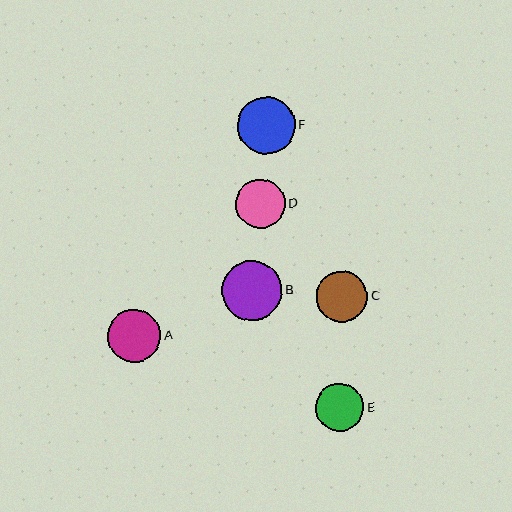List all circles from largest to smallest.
From largest to smallest: B, F, A, C, D, E.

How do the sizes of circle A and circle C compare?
Circle A and circle C are approximately the same size.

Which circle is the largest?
Circle B is the largest with a size of approximately 60 pixels.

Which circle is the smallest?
Circle E is the smallest with a size of approximately 48 pixels.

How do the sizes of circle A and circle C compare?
Circle A and circle C are approximately the same size.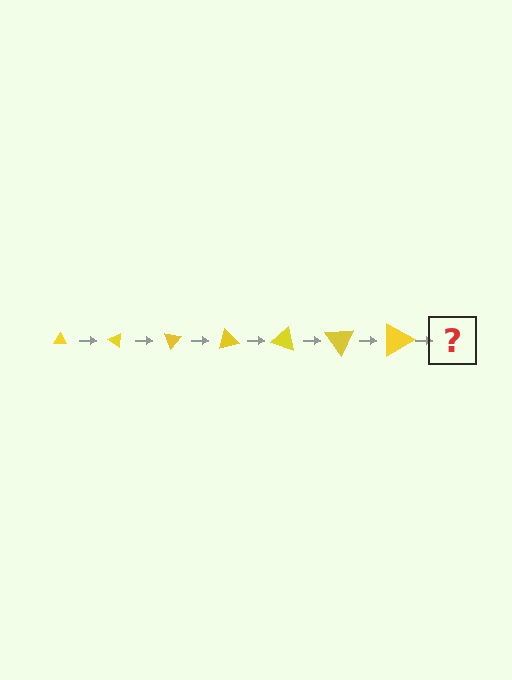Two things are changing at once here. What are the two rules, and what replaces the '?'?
The two rules are that the triangle grows larger each step and it rotates 35 degrees each step. The '?' should be a triangle, larger than the previous one and rotated 245 degrees from the start.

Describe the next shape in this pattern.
It should be a triangle, larger than the previous one and rotated 245 degrees from the start.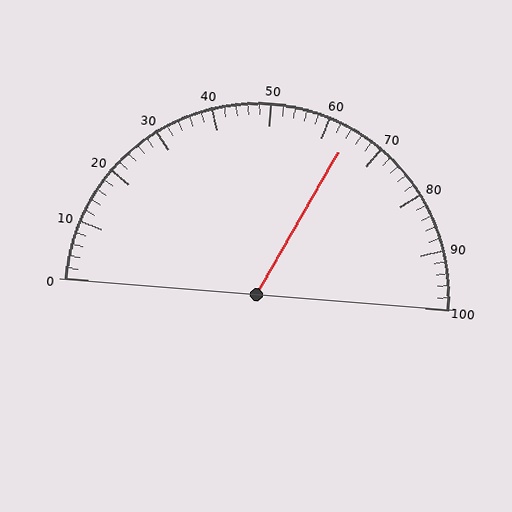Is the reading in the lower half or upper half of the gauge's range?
The reading is in the upper half of the range (0 to 100).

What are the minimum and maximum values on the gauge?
The gauge ranges from 0 to 100.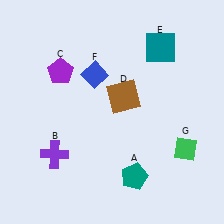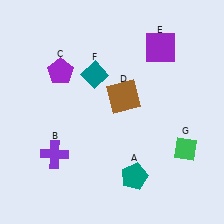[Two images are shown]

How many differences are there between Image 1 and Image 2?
There are 2 differences between the two images.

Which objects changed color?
E changed from teal to purple. F changed from blue to teal.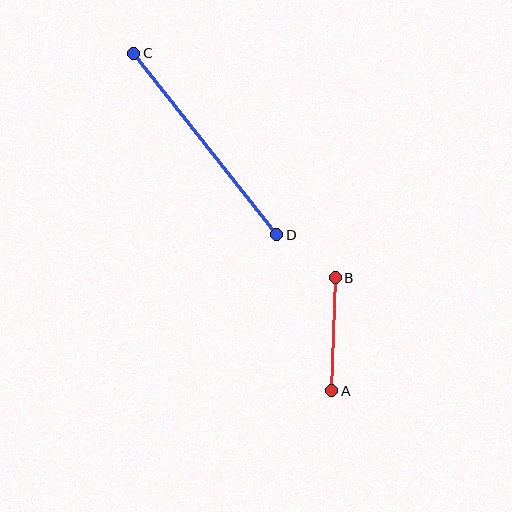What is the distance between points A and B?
The distance is approximately 113 pixels.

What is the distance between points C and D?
The distance is approximately 231 pixels.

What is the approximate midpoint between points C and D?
The midpoint is at approximately (205, 144) pixels.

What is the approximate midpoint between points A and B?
The midpoint is at approximately (333, 334) pixels.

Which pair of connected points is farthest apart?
Points C and D are farthest apart.